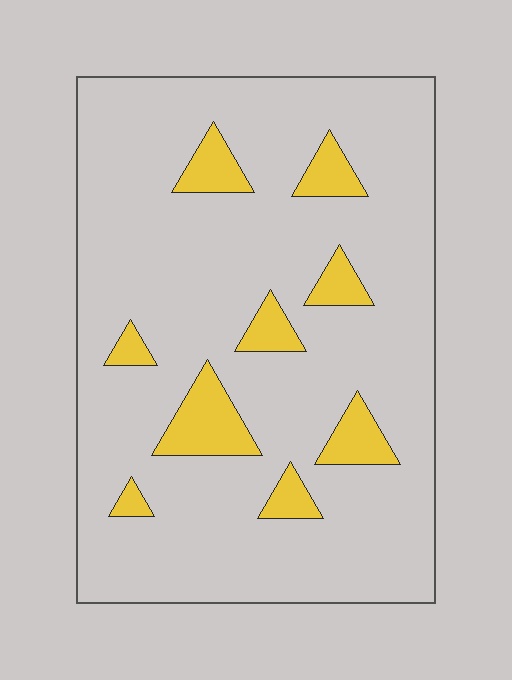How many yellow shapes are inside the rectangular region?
9.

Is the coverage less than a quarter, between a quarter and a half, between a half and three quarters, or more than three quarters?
Less than a quarter.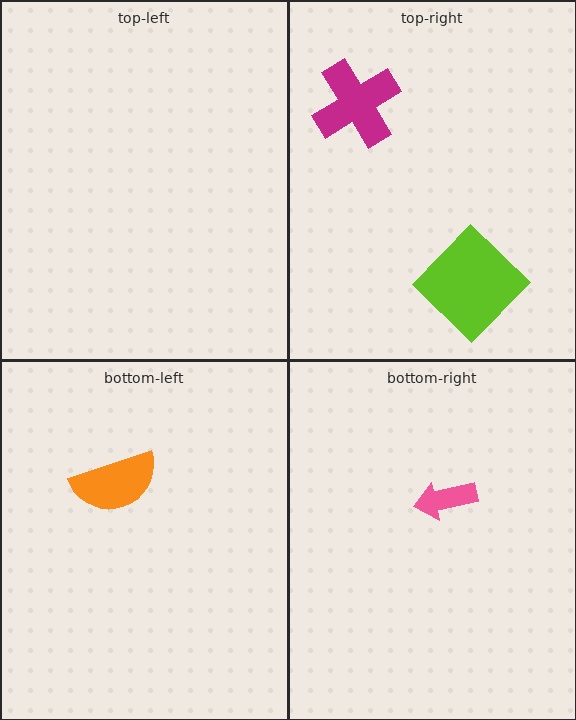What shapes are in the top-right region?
The magenta cross, the lime diamond.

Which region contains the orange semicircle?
The bottom-left region.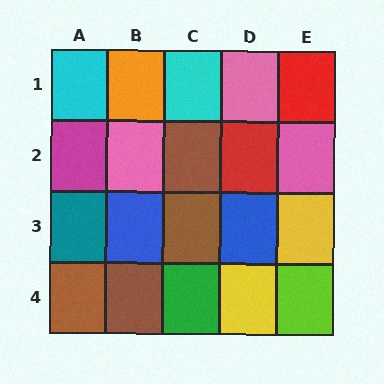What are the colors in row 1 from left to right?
Cyan, orange, cyan, pink, red.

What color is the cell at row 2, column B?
Pink.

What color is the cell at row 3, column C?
Brown.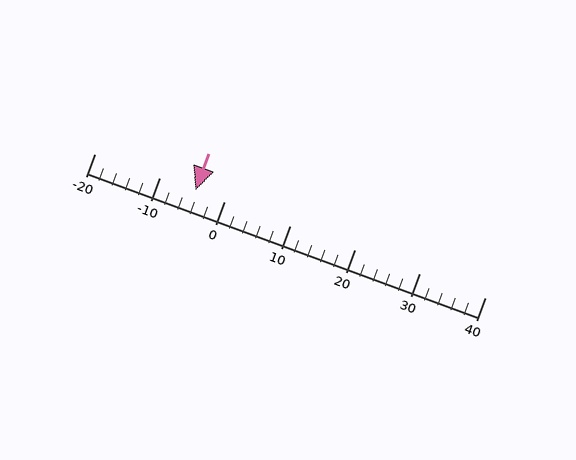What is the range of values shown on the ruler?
The ruler shows values from -20 to 40.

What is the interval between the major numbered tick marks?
The major tick marks are spaced 10 units apart.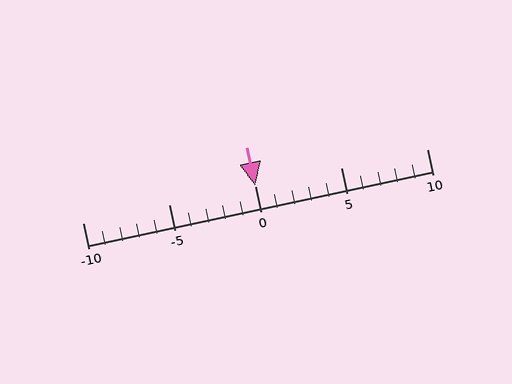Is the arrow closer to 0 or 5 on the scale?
The arrow is closer to 0.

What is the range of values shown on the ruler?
The ruler shows values from -10 to 10.